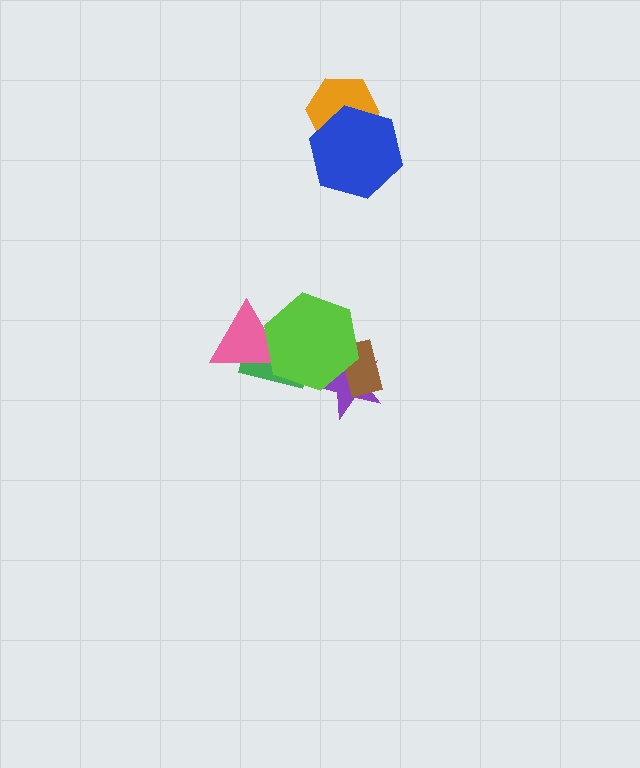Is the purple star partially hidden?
Yes, it is partially covered by another shape.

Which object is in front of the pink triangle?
The lime hexagon is in front of the pink triangle.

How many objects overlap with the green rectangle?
2 objects overlap with the green rectangle.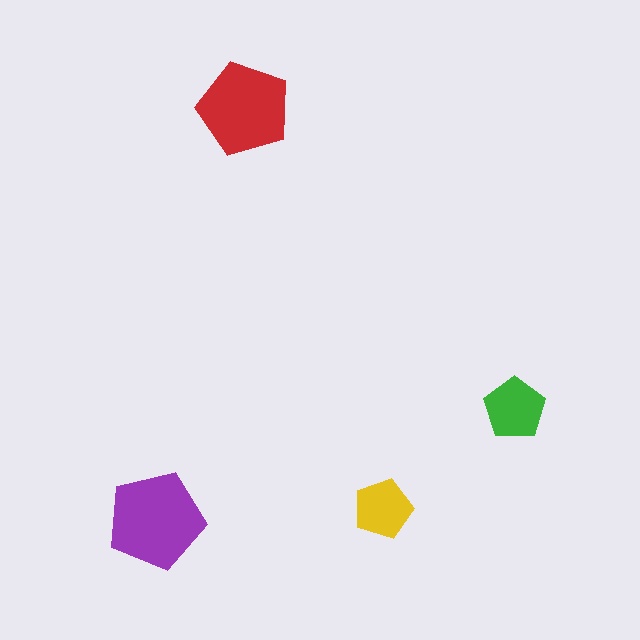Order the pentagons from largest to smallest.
the purple one, the red one, the green one, the yellow one.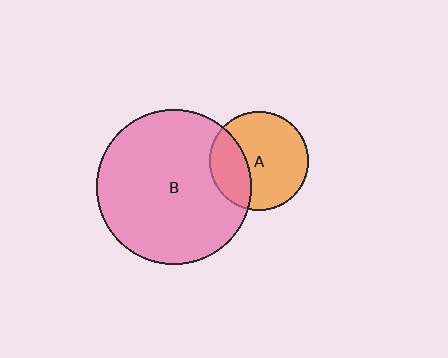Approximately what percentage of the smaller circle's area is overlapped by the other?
Approximately 30%.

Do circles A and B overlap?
Yes.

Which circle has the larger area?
Circle B (pink).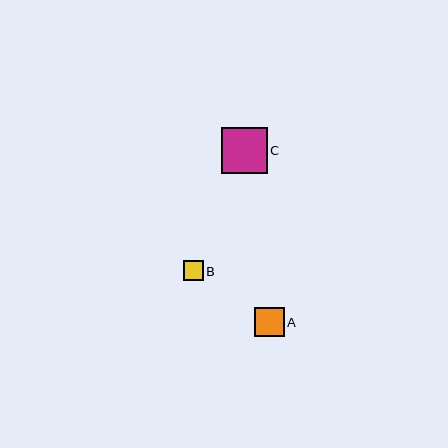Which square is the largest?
Square C is the largest with a size of approximately 45 pixels.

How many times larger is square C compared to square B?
Square C is approximately 2.3 times the size of square B.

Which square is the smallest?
Square B is the smallest with a size of approximately 20 pixels.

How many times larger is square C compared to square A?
Square C is approximately 1.6 times the size of square A.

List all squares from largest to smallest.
From largest to smallest: C, A, B.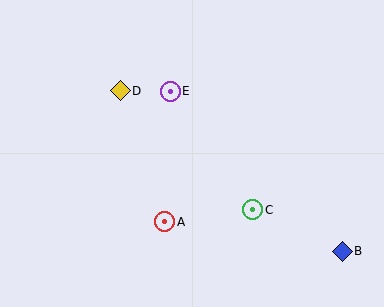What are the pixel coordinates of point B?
Point B is at (342, 251).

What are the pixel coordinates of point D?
Point D is at (120, 91).